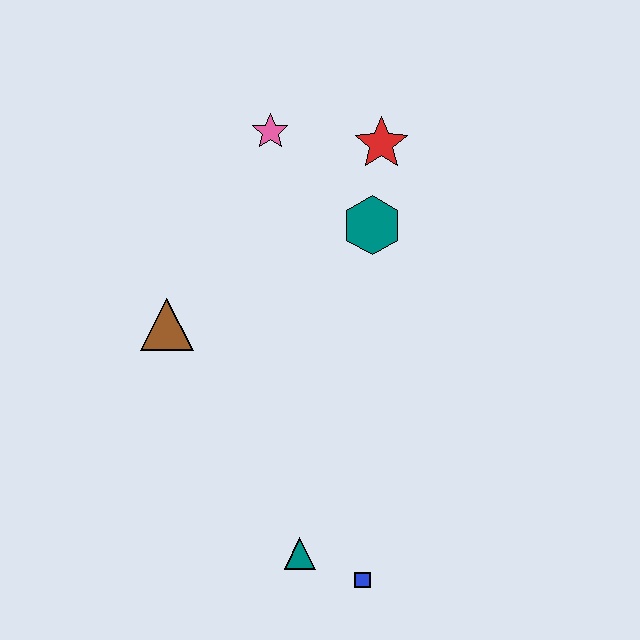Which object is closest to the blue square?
The teal triangle is closest to the blue square.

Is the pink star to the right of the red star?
No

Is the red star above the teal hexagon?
Yes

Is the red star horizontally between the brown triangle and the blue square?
No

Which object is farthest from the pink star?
The blue square is farthest from the pink star.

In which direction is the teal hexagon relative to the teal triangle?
The teal hexagon is above the teal triangle.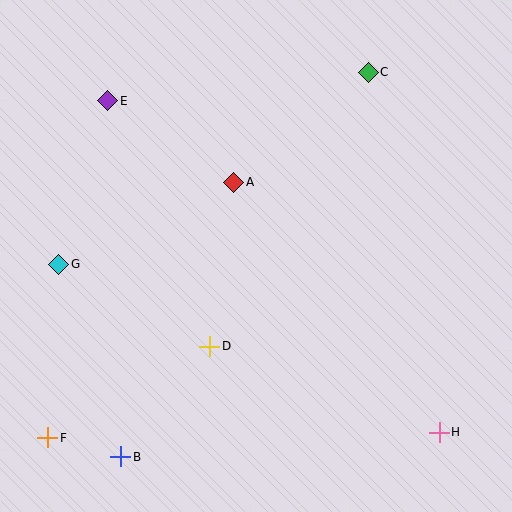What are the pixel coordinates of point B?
Point B is at (121, 457).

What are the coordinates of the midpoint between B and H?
The midpoint between B and H is at (280, 444).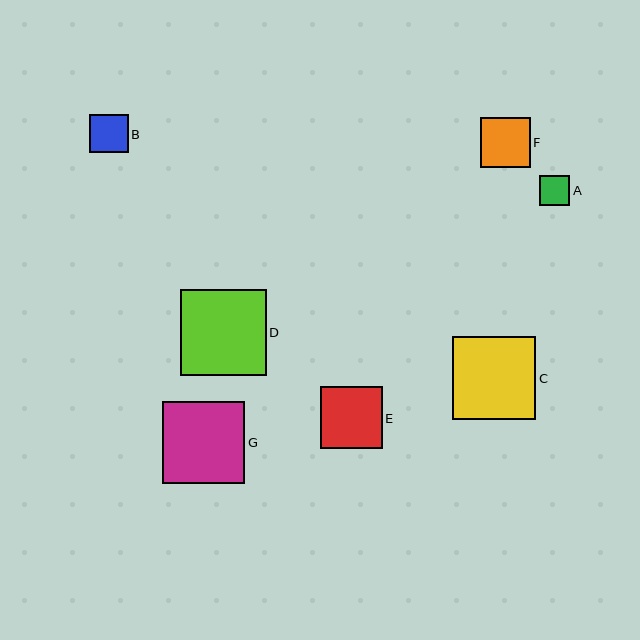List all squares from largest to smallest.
From largest to smallest: D, C, G, E, F, B, A.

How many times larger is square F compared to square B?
Square F is approximately 1.3 times the size of square B.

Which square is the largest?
Square D is the largest with a size of approximately 86 pixels.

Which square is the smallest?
Square A is the smallest with a size of approximately 30 pixels.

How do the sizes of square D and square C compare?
Square D and square C are approximately the same size.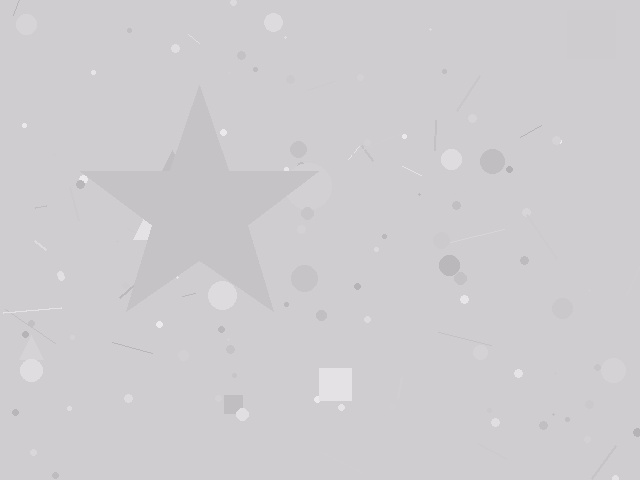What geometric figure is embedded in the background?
A star is embedded in the background.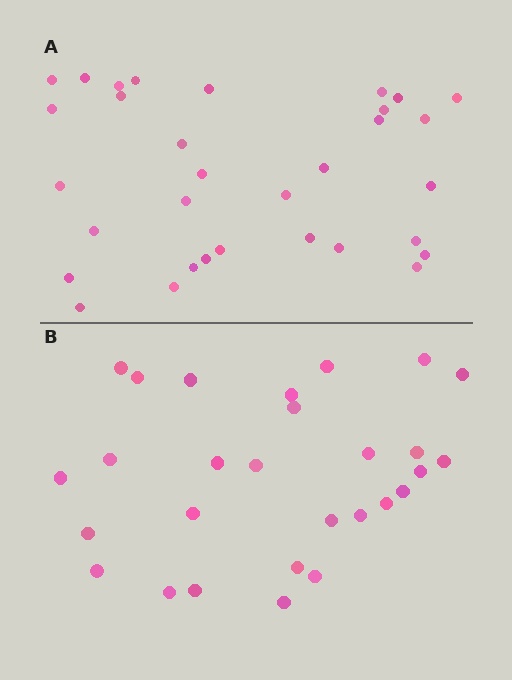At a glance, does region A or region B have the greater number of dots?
Region A (the top region) has more dots.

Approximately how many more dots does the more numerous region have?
Region A has about 4 more dots than region B.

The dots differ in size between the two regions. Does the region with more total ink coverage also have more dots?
No. Region B has more total ink coverage because its dots are larger, but region A actually contains more individual dots. Total area can be misleading — the number of items is what matters here.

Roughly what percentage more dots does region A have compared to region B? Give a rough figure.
About 15% more.